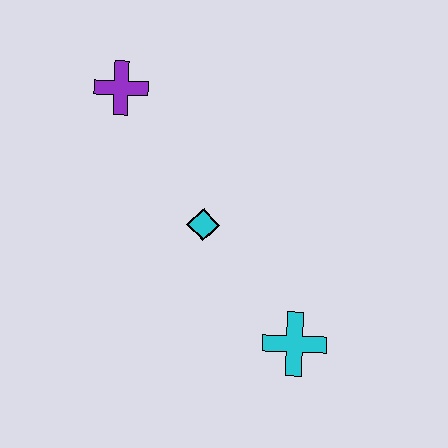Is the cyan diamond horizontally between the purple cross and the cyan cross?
Yes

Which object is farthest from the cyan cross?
The purple cross is farthest from the cyan cross.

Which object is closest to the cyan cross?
The cyan diamond is closest to the cyan cross.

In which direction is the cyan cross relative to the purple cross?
The cyan cross is below the purple cross.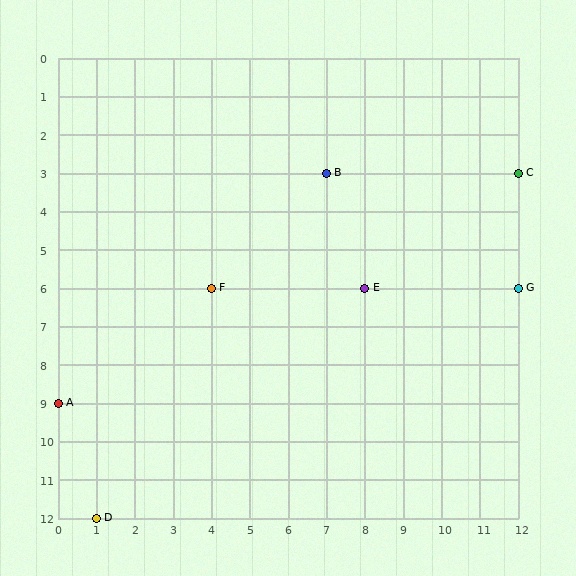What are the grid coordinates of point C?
Point C is at grid coordinates (12, 3).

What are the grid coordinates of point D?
Point D is at grid coordinates (1, 12).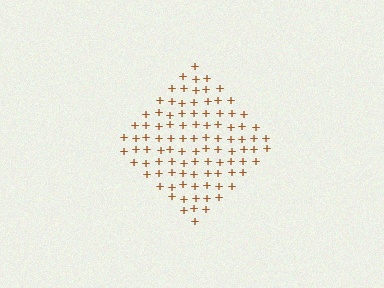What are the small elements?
The small elements are plus signs.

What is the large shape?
The large shape is a diamond.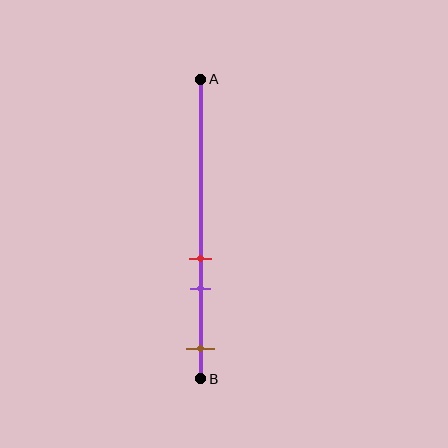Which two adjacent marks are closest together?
The red and purple marks are the closest adjacent pair.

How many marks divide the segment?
There are 3 marks dividing the segment.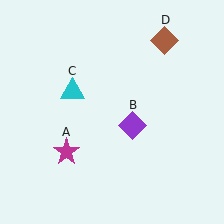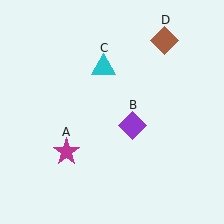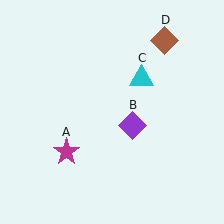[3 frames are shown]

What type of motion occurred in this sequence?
The cyan triangle (object C) rotated clockwise around the center of the scene.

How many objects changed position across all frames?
1 object changed position: cyan triangle (object C).